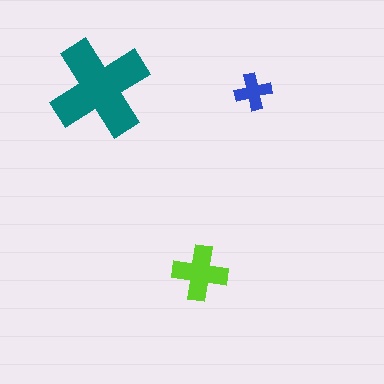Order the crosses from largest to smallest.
the teal one, the lime one, the blue one.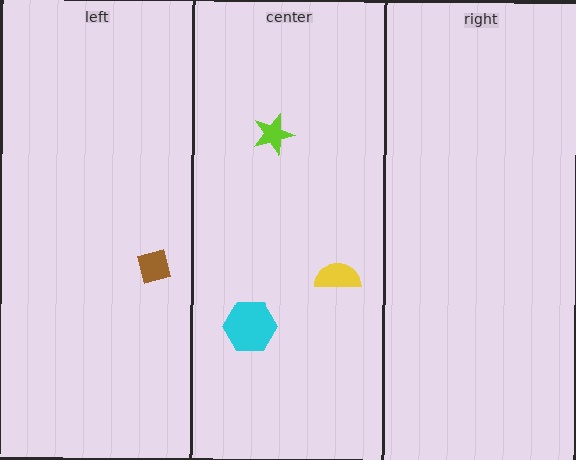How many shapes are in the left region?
1.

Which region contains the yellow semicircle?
The center region.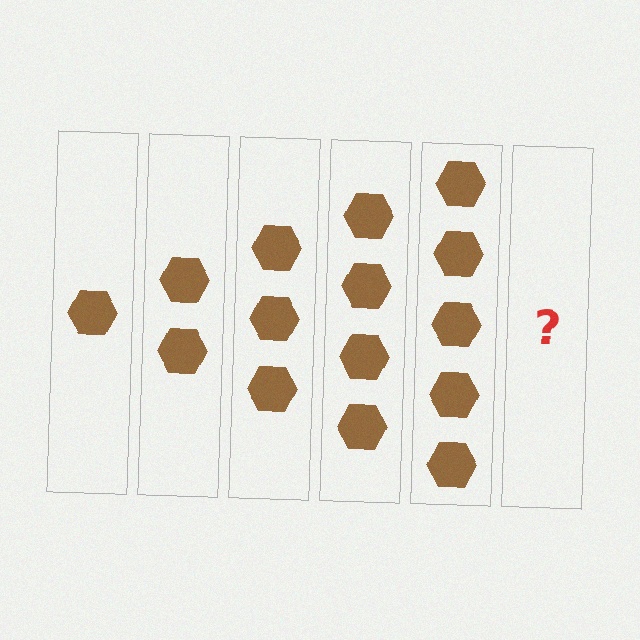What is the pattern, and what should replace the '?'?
The pattern is that each step adds one more hexagon. The '?' should be 6 hexagons.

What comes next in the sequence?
The next element should be 6 hexagons.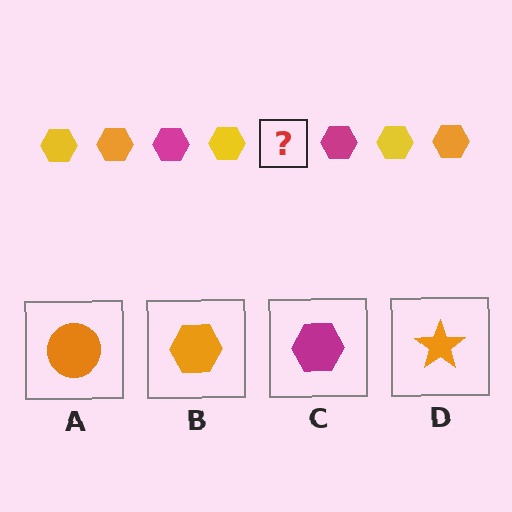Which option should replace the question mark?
Option B.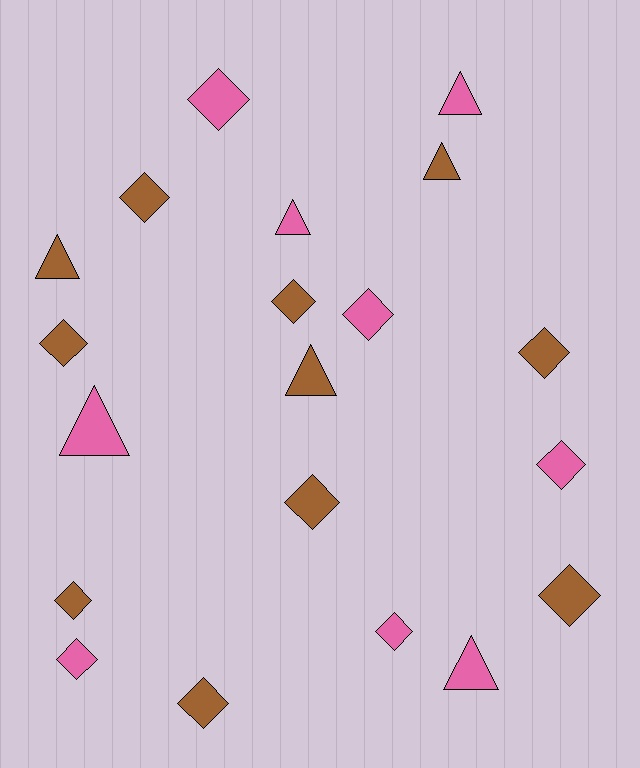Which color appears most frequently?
Brown, with 11 objects.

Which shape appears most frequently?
Diamond, with 13 objects.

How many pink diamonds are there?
There are 5 pink diamonds.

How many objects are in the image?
There are 20 objects.